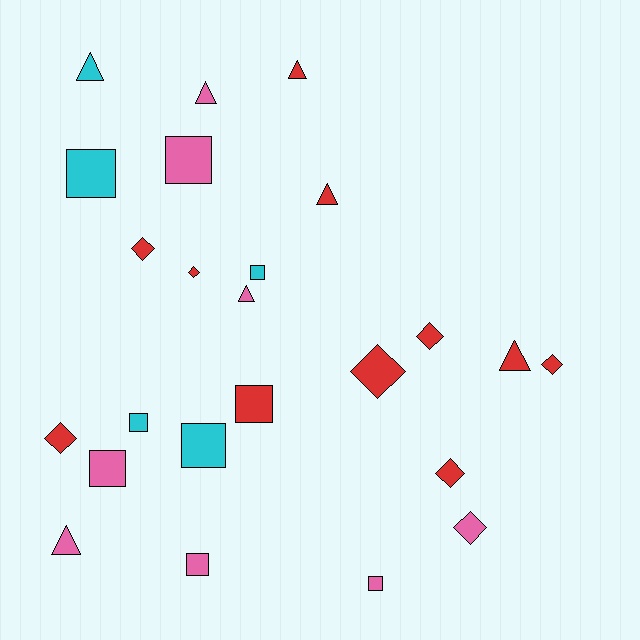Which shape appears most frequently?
Square, with 9 objects.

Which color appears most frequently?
Red, with 11 objects.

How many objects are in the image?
There are 24 objects.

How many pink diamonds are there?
There is 1 pink diamond.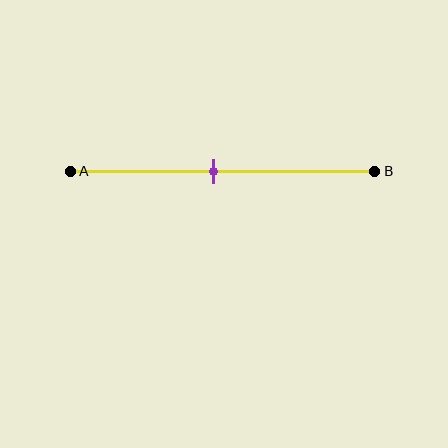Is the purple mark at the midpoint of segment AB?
Yes, the mark is approximately at the midpoint.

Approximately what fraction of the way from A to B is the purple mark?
The purple mark is approximately 45% of the way from A to B.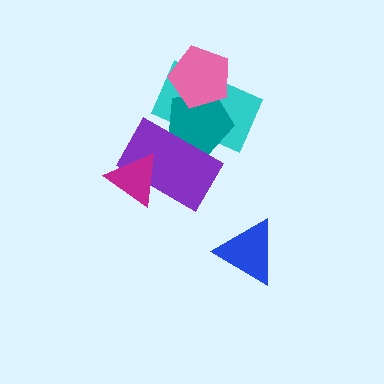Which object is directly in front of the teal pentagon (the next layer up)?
The purple rectangle is directly in front of the teal pentagon.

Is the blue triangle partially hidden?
No, no other shape covers it.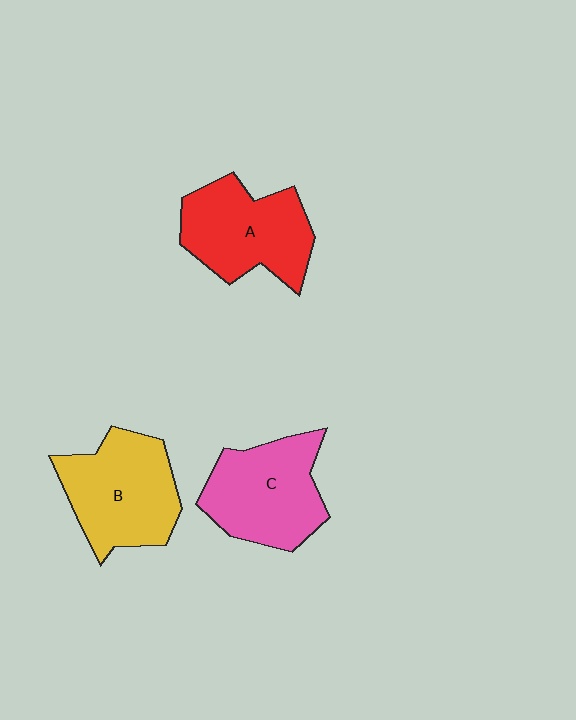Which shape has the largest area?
Shape B (yellow).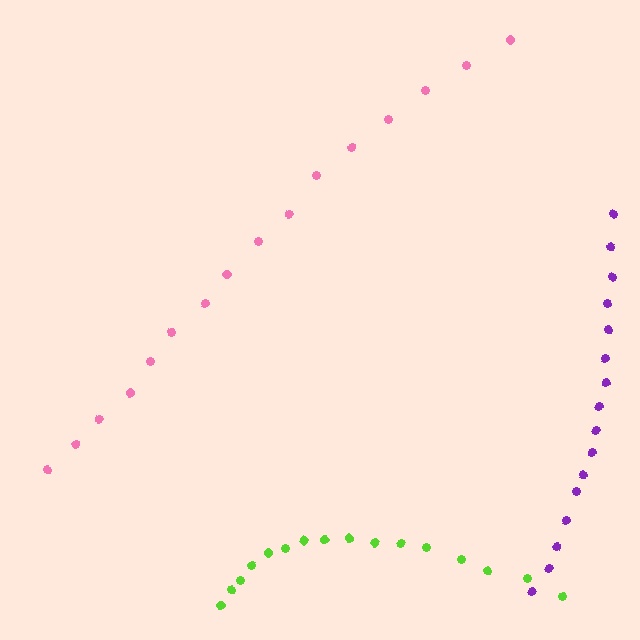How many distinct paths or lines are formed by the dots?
There are 3 distinct paths.